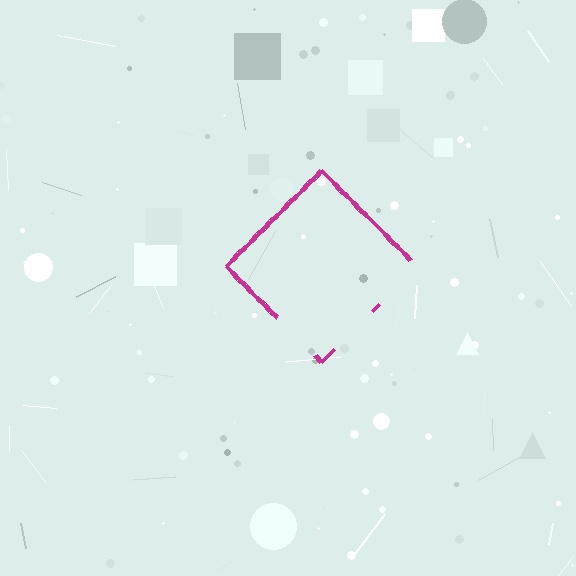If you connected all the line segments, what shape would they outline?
They would outline a diamond.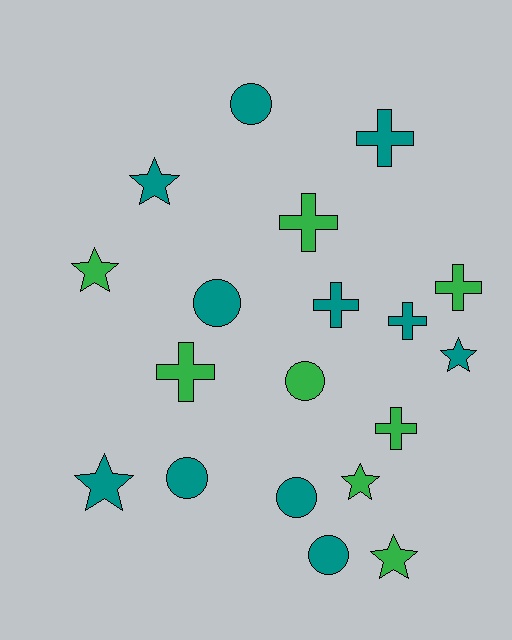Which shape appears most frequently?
Cross, with 7 objects.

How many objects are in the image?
There are 19 objects.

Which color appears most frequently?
Teal, with 11 objects.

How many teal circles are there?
There are 5 teal circles.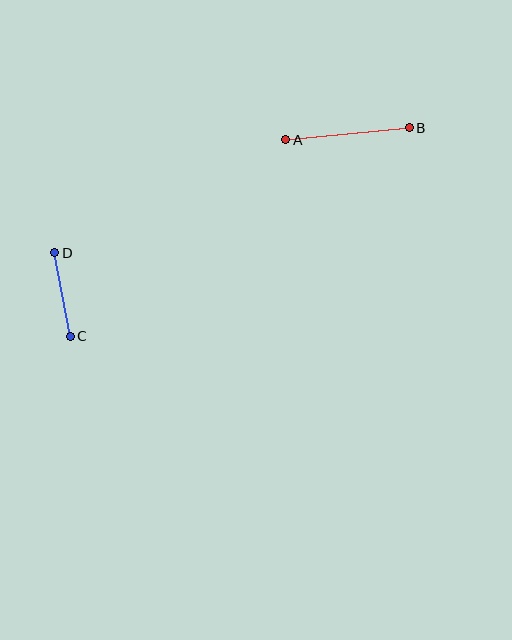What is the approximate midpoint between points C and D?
The midpoint is at approximately (62, 294) pixels.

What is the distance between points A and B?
The distance is approximately 124 pixels.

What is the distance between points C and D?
The distance is approximately 85 pixels.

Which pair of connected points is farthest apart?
Points A and B are farthest apart.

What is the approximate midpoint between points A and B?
The midpoint is at approximately (347, 134) pixels.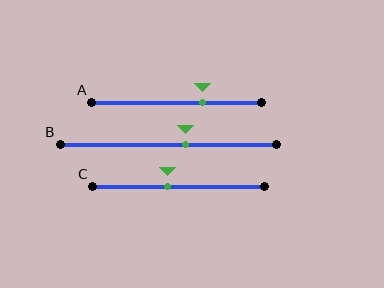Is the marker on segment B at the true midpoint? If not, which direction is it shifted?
No, the marker on segment B is shifted to the right by about 8% of the segment length.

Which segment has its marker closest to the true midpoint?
Segment C has its marker closest to the true midpoint.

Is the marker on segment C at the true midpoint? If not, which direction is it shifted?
No, the marker on segment C is shifted to the left by about 6% of the segment length.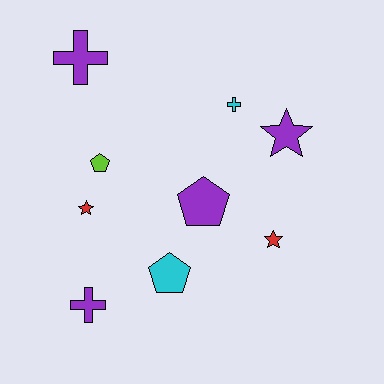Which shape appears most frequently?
Pentagon, with 3 objects.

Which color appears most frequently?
Purple, with 4 objects.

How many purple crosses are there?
There are 2 purple crosses.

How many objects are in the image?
There are 9 objects.